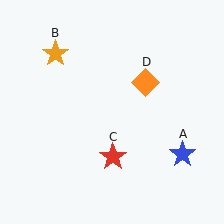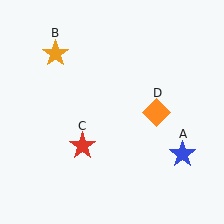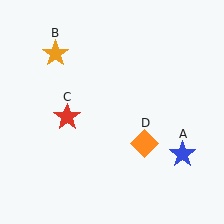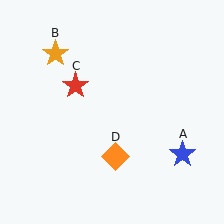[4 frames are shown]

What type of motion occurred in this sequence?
The red star (object C), orange diamond (object D) rotated clockwise around the center of the scene.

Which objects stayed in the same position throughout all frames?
Blue star (object A) and orange star (object B) remained stationary.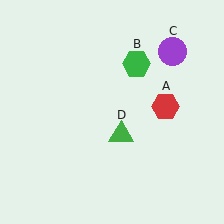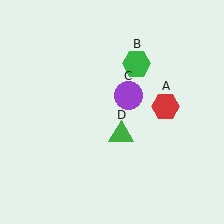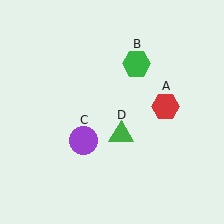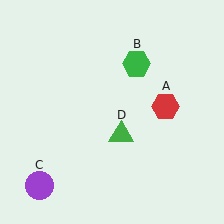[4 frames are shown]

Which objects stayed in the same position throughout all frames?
Red hexagon (object A) and green hexagon (object B) and green triangle (object D) remained stationary.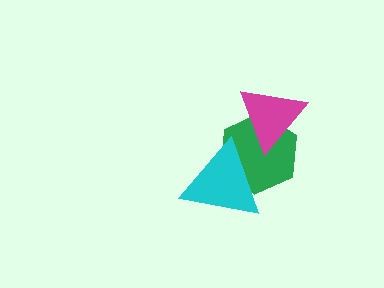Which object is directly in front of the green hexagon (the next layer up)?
The magenta triangle is directly in front of the green hexagon.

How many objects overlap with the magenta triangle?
1 object overlaps with the magenta triangle.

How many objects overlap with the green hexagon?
2 objects overlap with the green hexagon.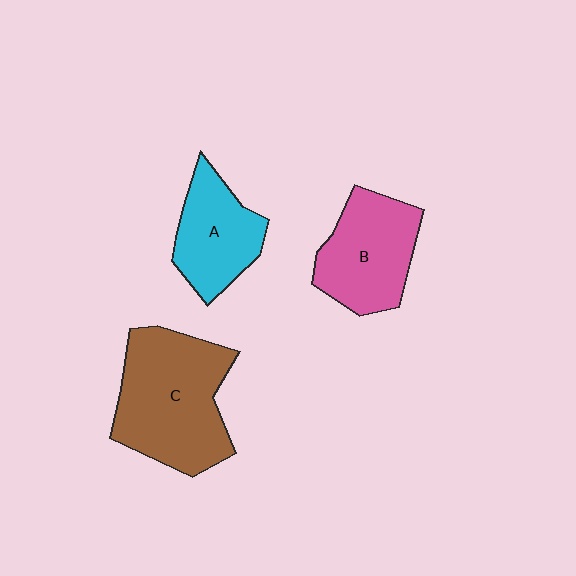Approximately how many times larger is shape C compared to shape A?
Approximately 1.7 times.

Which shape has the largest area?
Shape C (brown).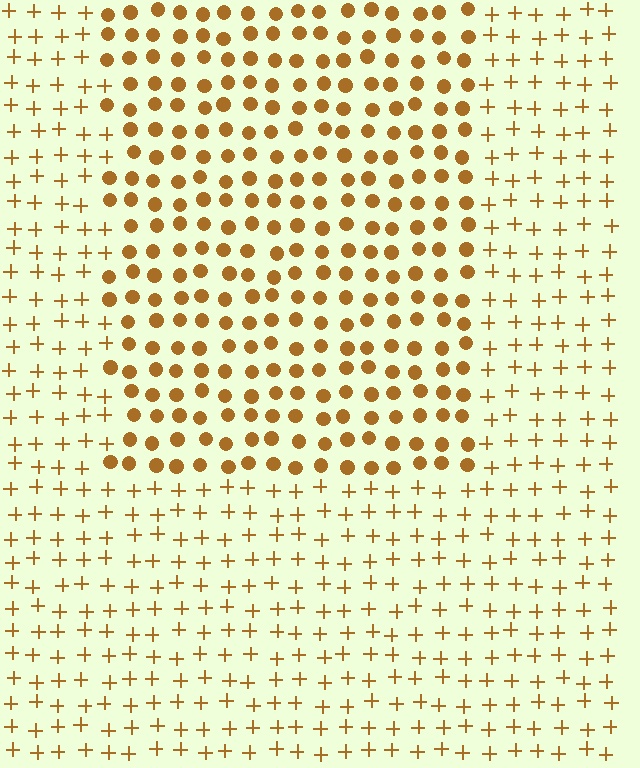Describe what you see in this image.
The image is filled with small brown elements arranged in a uniform grid. A rectangle-shaped region contains circles, while the surrounding area contains plus signs. The boundary is defined purely by the change in element shape.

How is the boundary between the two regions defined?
The boundary is defined by a change in element shape: circles inside vs. plus signs outside. All elements share the same color and spacing.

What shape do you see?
I see a rectangle.